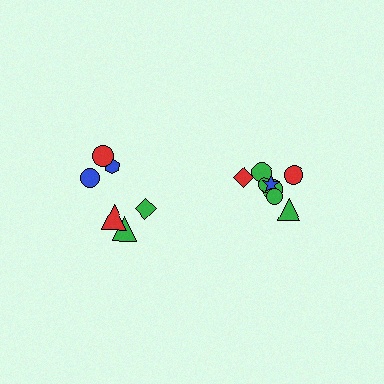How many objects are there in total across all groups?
There are 14 objects.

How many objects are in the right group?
There are 8 objects.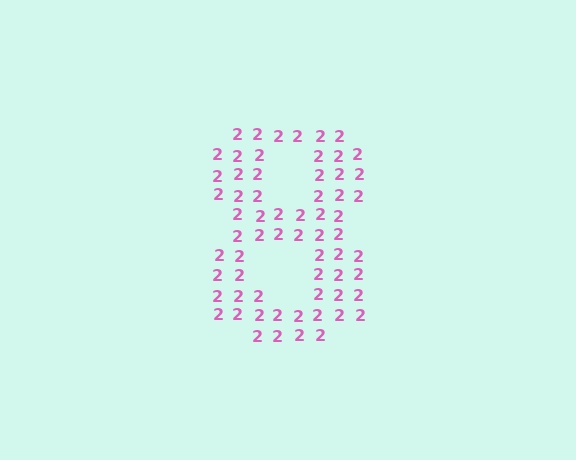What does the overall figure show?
The overall figure shows the digit 8.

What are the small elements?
The small elements are digit 2's.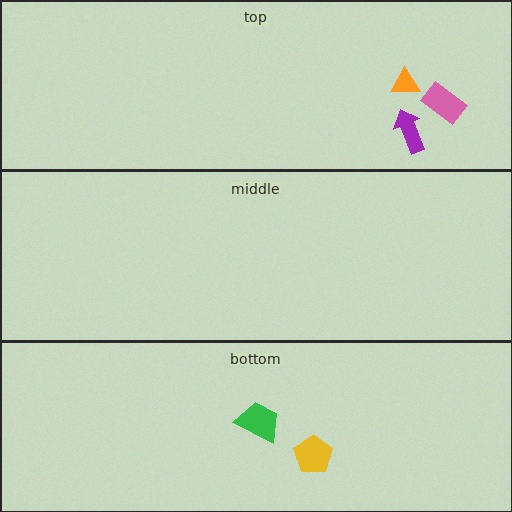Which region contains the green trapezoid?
The bottom region.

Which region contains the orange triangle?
The top region.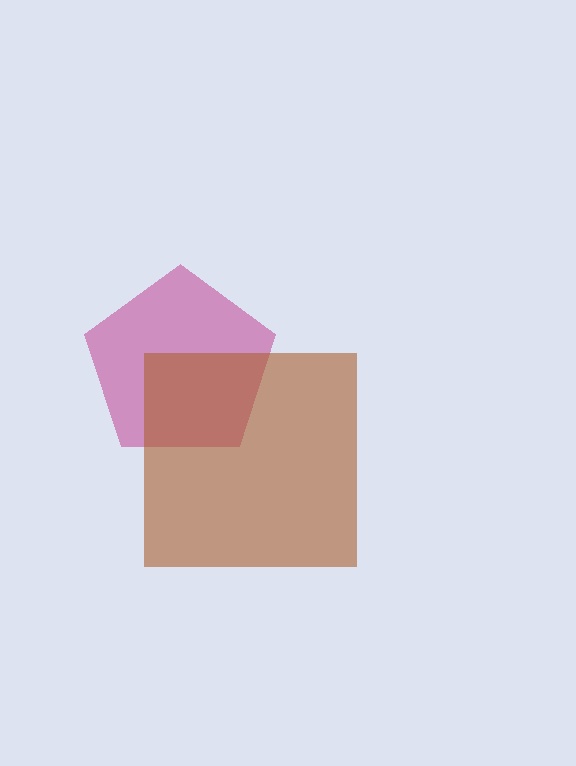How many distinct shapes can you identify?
There are 2 distinct shapes: a magenta pentagon, a brown square.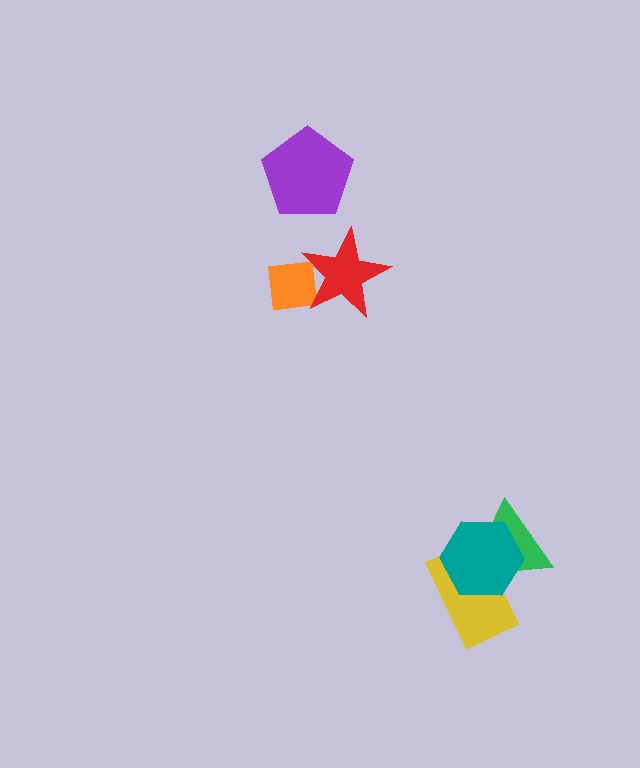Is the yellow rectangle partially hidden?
Yes, it is partially covered by another shape.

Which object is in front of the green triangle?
The teal hexagon is in front of the green triangle.